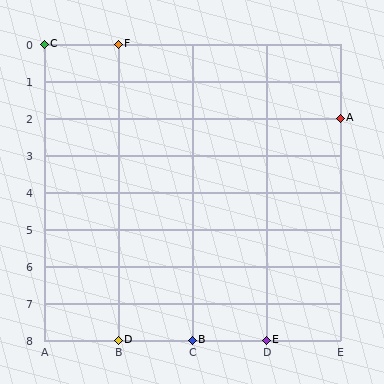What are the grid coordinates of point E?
Point E is at grid coordinates (D, 8).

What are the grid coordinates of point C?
Point C is at grid coordinates (A, 0).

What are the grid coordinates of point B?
Point B is at grid coordinates (C, 8).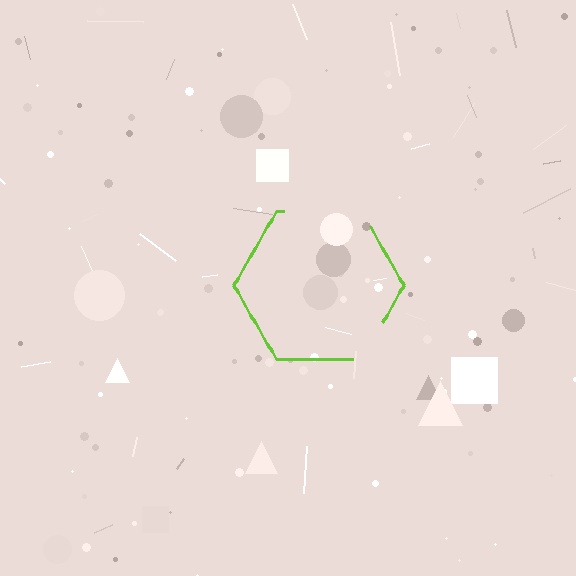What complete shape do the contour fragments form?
The contour fragments form a hexagon.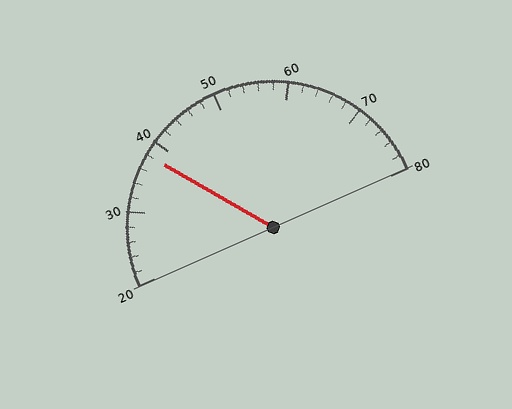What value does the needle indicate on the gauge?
The needle indicates approximately 38.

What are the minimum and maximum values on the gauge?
The gauge ranges from 20 to 80.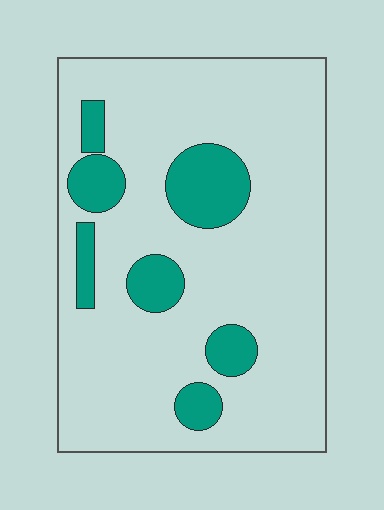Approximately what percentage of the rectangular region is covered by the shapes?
Approximately 15%.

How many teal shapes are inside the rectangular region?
7.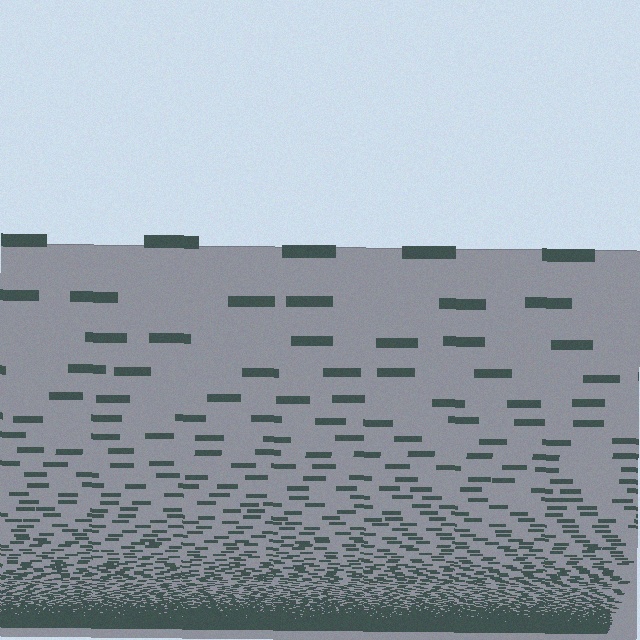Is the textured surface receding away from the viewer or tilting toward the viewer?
The surface appears to tilt toward the viewer. Texture elements get larger and sparser toward the top.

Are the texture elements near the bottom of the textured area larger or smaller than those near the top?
Smaller. The gradient is inverted — elements near the bottom are smaller and denser.